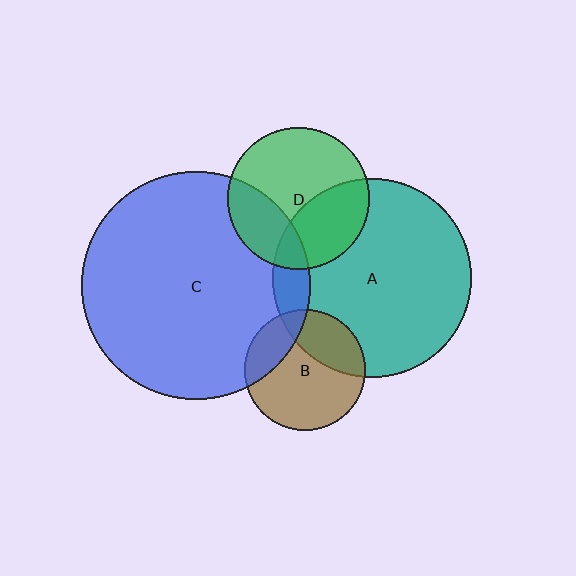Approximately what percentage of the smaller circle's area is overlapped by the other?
Approximately 20%.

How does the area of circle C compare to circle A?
Approximately 1.3 times.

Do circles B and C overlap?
Yes.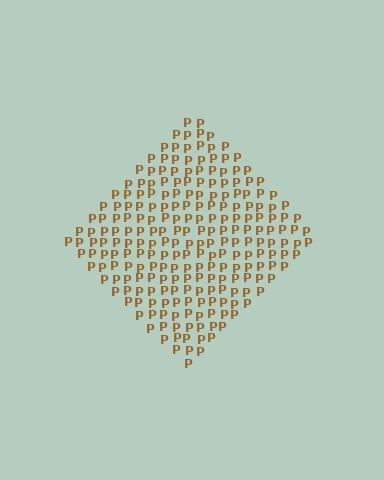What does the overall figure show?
The overall figure shows a diamond.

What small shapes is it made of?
It is made of small letter P's.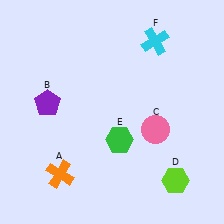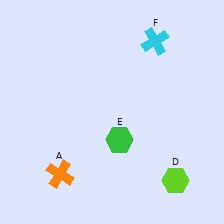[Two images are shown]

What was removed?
The pink circle (C), the purple pentagon (B) were removed in Image 2.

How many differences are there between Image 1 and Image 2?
There are 2 differences between the two images.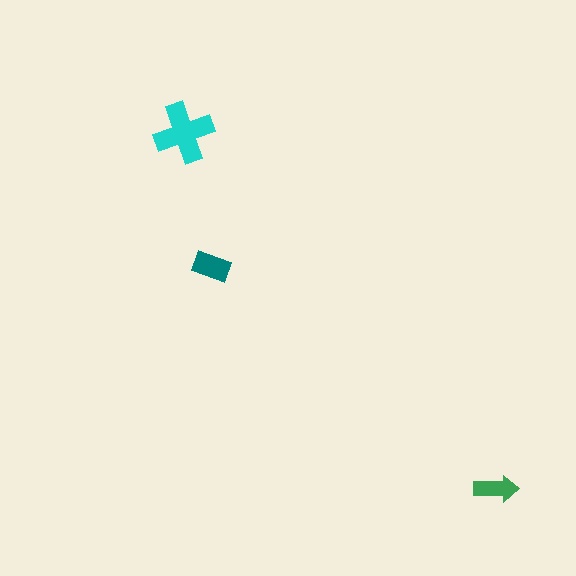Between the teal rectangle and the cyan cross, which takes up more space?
The cyan cross.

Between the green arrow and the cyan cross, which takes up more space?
The cyan cross.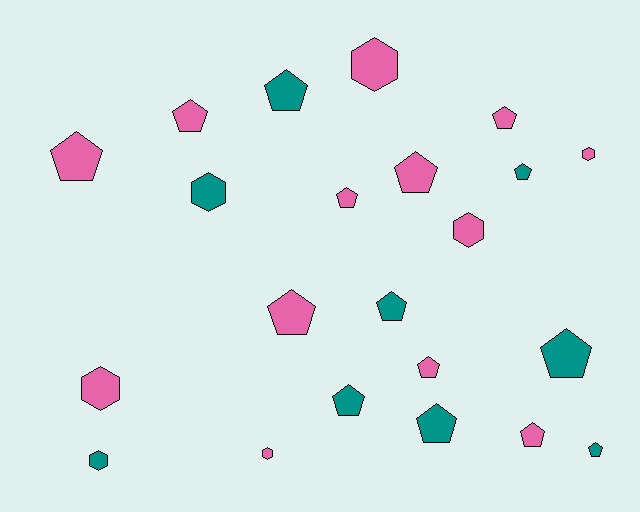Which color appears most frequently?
Pink, with 13 objects.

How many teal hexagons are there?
There are 2 teal hexagons.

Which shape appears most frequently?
Pentagon, with 15 objects.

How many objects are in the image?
There are 22 objects.